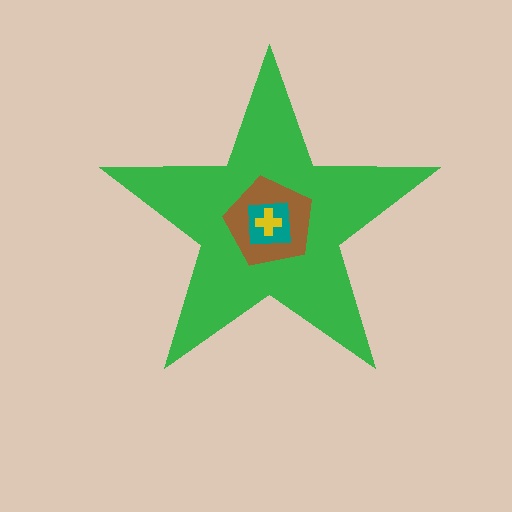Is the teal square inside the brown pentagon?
Yes.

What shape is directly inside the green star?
The brown pentagon.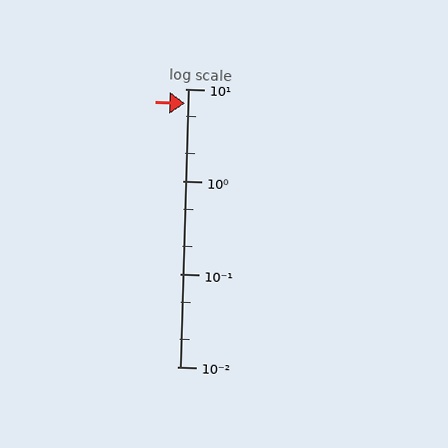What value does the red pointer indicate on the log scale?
The pointer indicates approximately 6.9.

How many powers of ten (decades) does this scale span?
The scale spans 3 decades, from 0.01 to 10.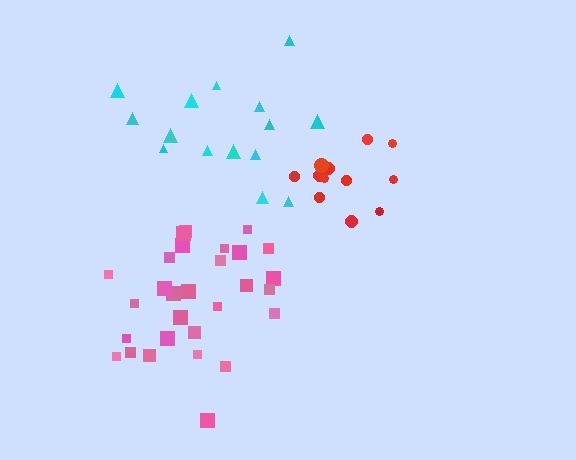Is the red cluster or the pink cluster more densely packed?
Pink.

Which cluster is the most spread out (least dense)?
Cyan.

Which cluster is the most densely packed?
Pink.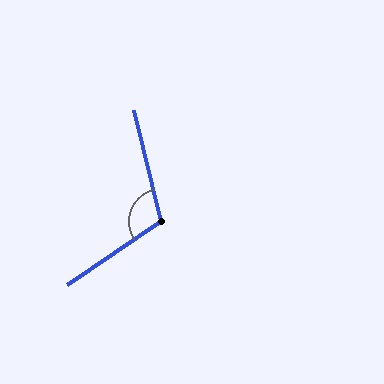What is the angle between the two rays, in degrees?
Approximately 110 degrees.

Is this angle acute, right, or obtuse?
It is obtuse.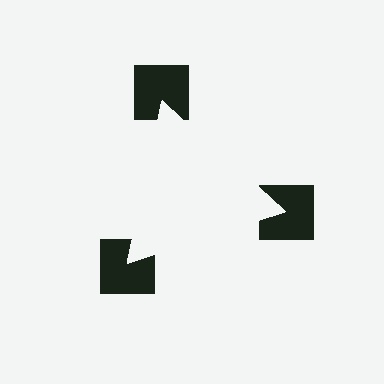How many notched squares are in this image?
There are 3 — one at each vertex of the illusory triangle.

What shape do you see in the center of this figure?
An illusory triangle — its edges are inferred from the aligned wedge cuts in the notched squares, not physically drawn.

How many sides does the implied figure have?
3 sides.